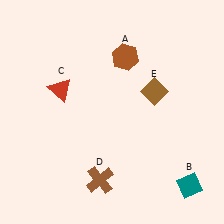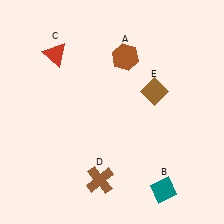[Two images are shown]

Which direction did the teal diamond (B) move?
The teal diamond (B) moved left.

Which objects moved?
The objects that moved are: the teal diamond (B), the red triangle (C).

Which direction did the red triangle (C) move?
The red triangle (C) moved up.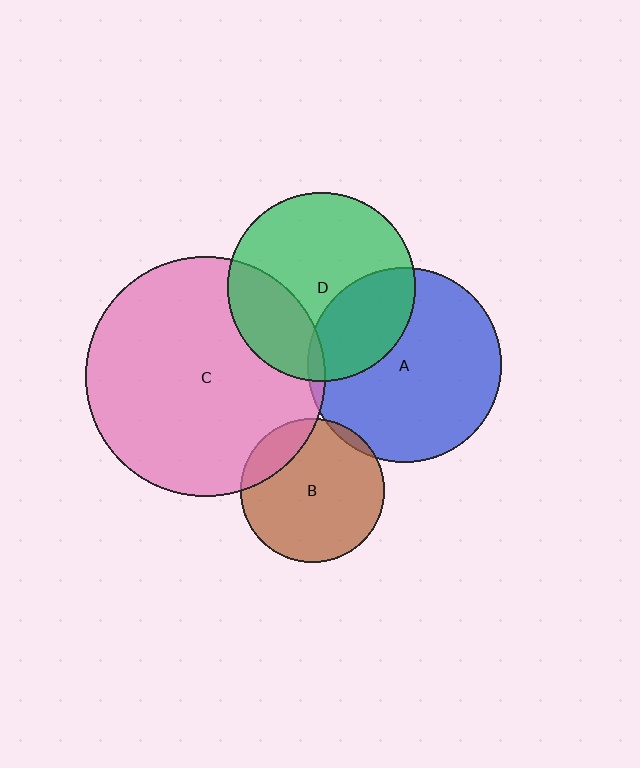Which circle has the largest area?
Circle C (pink).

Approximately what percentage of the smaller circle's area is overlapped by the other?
Approximately 5%.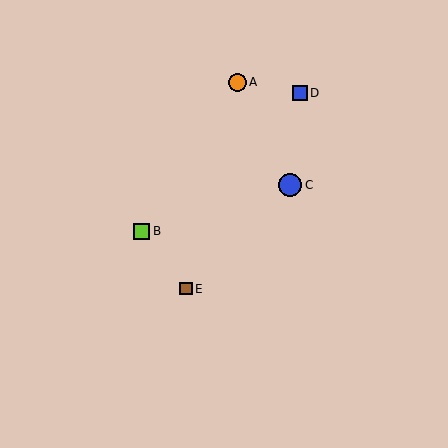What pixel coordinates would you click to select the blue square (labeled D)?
Click at (300, 93) to select the blue square D.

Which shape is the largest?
The blue circle (labeled C) is the largest.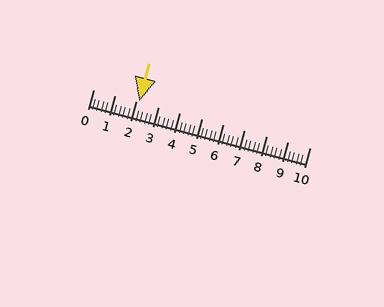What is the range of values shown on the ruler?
The ruler shows values from 0 to 10.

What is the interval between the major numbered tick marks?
The major tick marks are spaced 1 units apart.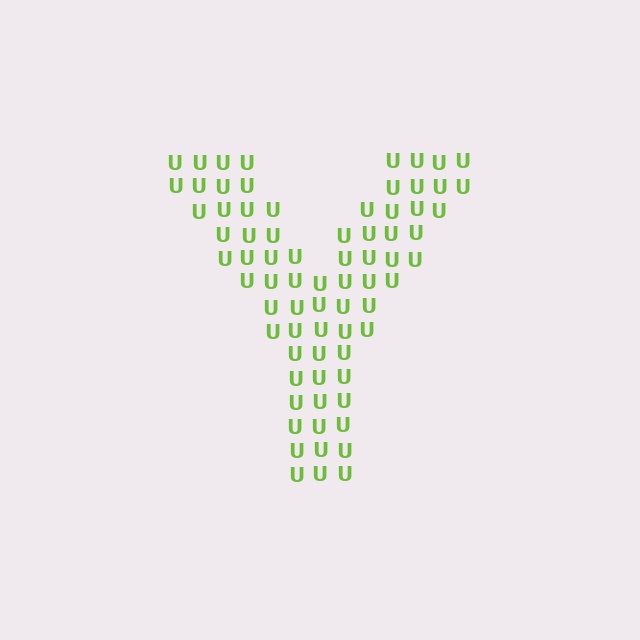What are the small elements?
The small elements are letter U's.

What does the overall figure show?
The overall figure shows the letter Y.